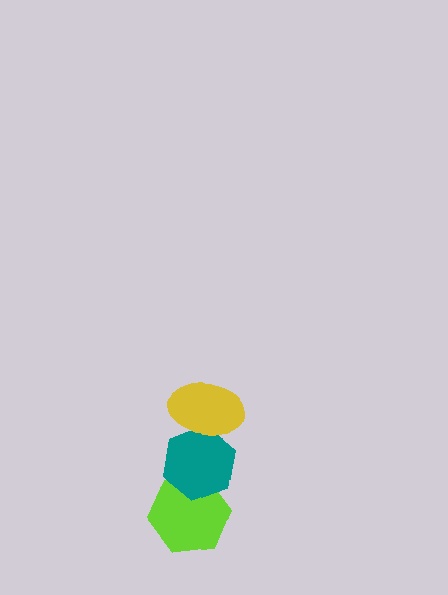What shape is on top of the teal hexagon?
The yellow ellipse is on top of the teal hexagon.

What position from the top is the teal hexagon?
The teal hexagon is 2nd from the top.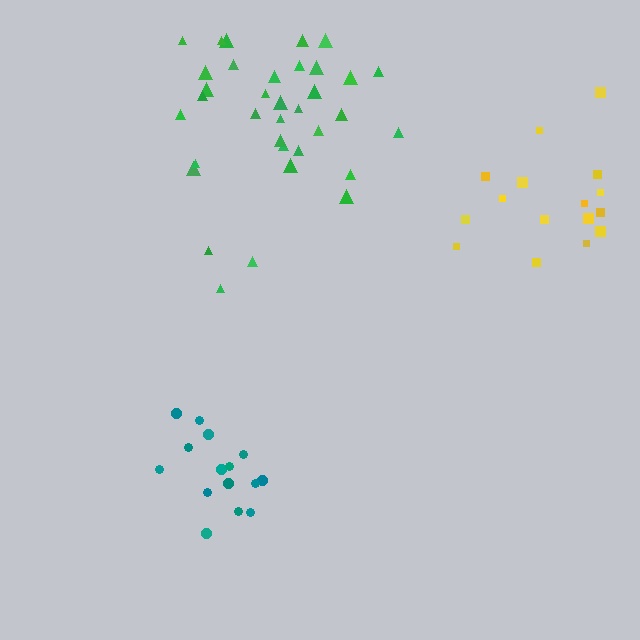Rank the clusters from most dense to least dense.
teal, green, yellow.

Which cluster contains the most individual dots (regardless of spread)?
Green (35).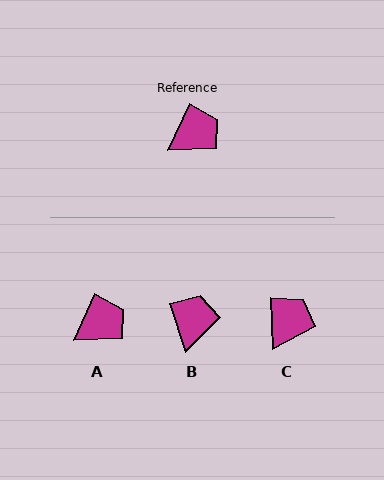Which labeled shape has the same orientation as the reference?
A.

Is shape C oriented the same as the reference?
No, it is off by about 27 degrees.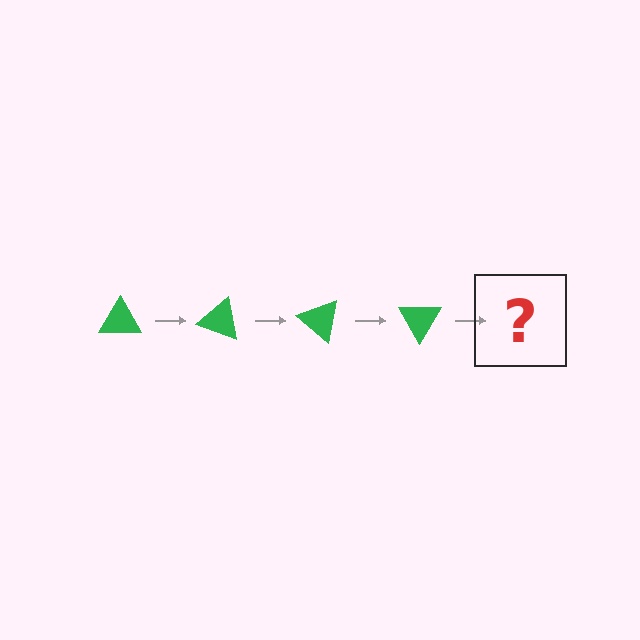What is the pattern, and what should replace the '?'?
The pattern is that the triangle rotates 20 degrees each step. The '?' should be a green triangle rotated 80 degrees.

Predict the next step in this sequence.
The next step is a green triangle rotated 80 degrees.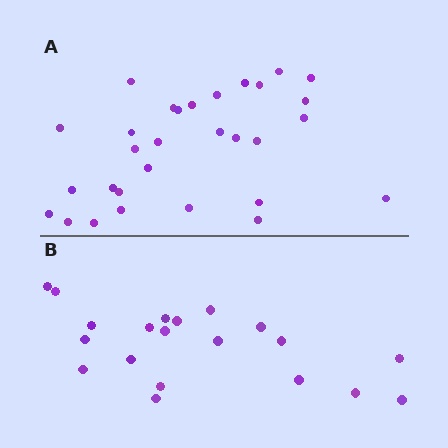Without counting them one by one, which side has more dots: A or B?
Region A (the top region) has more dots.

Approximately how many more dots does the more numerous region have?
Region A has roughly 10 or so more dots than region B.